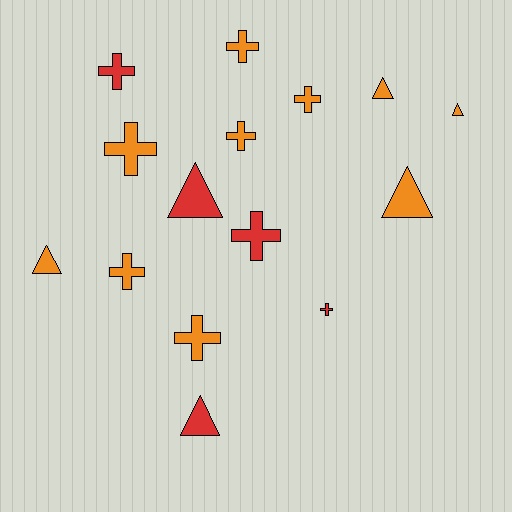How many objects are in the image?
There are 15 objects.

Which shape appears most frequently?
Cross, with 9 objects.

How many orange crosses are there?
There are 6 orange crosses.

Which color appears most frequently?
Orange, with 10 objects.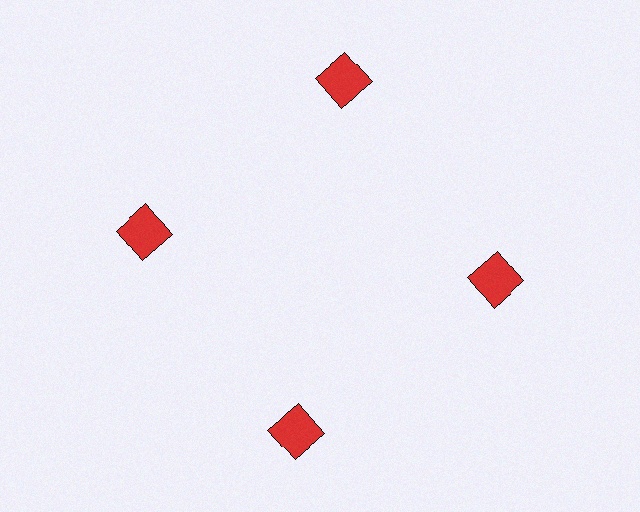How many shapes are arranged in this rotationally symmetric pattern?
There are 4 shapes, arranged in 4 groups of 1.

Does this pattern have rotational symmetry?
Yes, this pattern has 4-fold rotational symmetry. It looks the same after rotating 90 degrees around the center.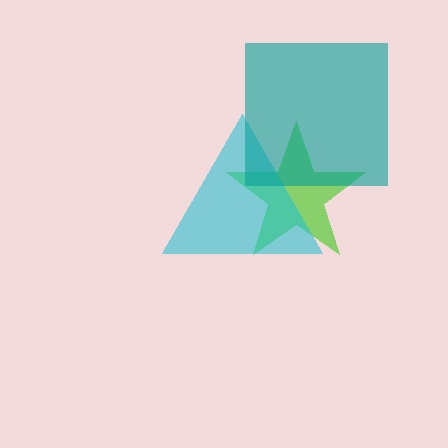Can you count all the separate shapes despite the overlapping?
Yes, there are 3 separate shapes.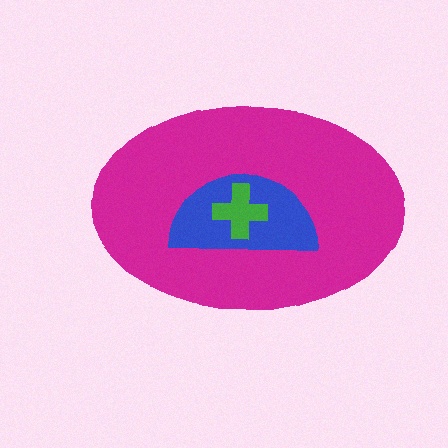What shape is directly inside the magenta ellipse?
The blue semicircle.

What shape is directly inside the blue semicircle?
The green cross.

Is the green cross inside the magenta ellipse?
Yes.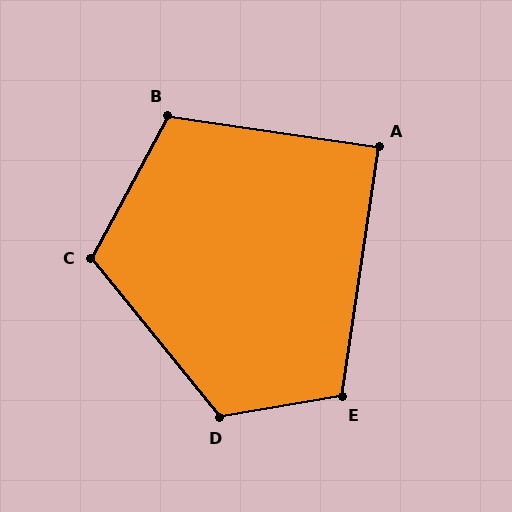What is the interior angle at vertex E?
Approximately 108 degrees (obtuse).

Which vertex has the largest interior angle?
D, at approximately 120 degrees.